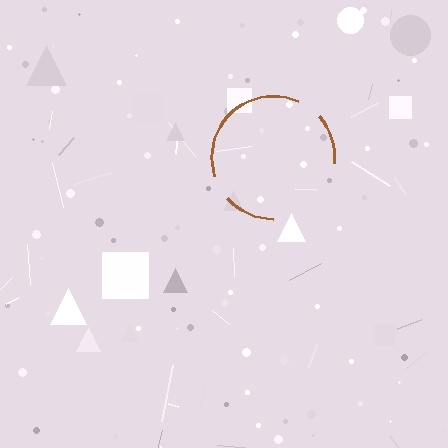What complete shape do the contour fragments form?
The contour fragments form a circle.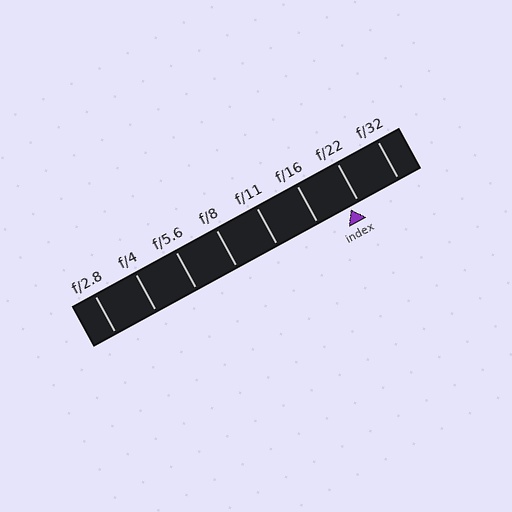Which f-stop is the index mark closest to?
The index mark is closest to f/22.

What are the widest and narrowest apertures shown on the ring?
The widest aperture shown is f/2.8 and the narrowest is f/32.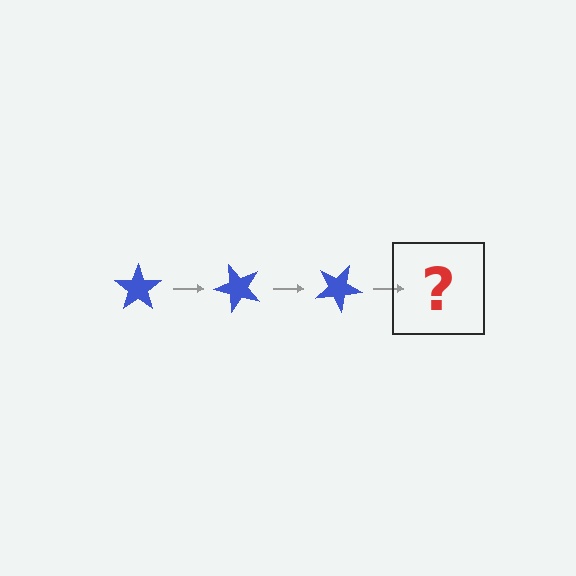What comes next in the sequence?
The next element should be a blue star rotated 150 degrees.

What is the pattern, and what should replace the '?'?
The pattern is that the star rotates 50 degrees each step. The '?' should be a blue star rotated 150 degrees.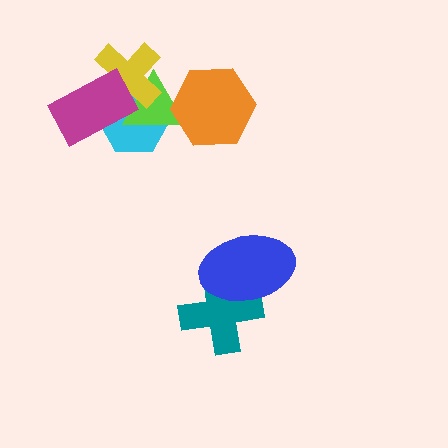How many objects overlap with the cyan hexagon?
3 objects overlap with the cyan hexagon.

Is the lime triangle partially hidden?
Yes, it is partially covered by another shape.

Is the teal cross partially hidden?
Yes, it is partially covered by another shape.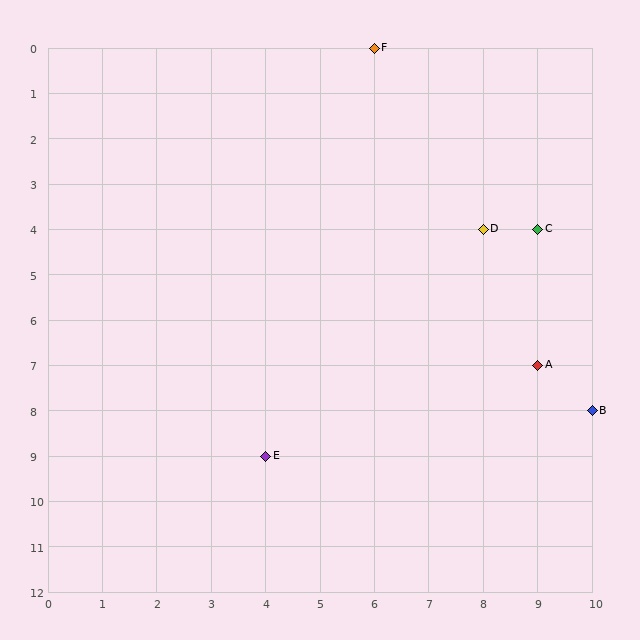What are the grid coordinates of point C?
Point C is at grid coordinates (9, 4).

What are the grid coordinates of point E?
Point E is at grid coordinates (4, 9).